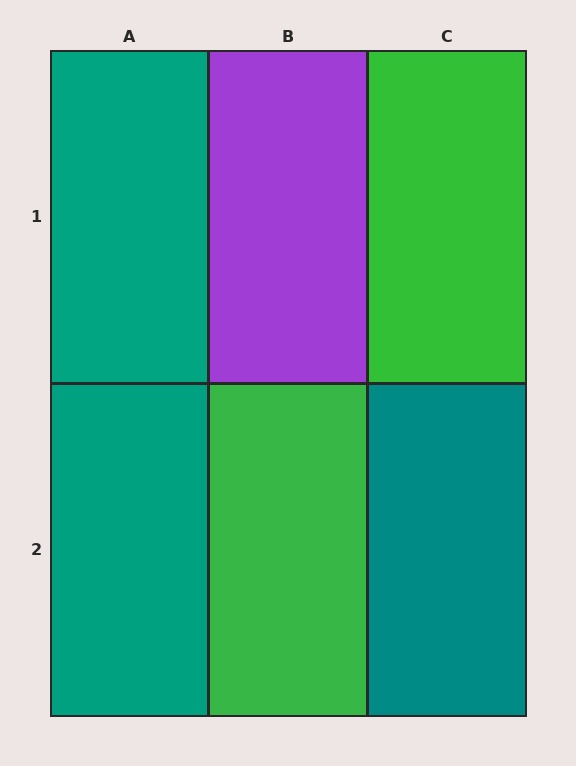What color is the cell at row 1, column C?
Green.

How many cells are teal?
3 cells are teal.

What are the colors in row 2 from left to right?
Teal, green, teal.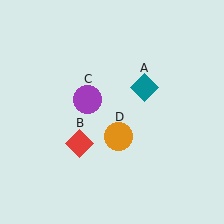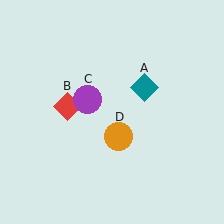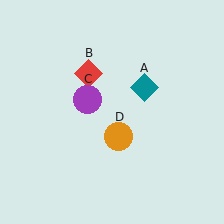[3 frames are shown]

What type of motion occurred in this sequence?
The red diamond (object B) rotated clockwise around the center of the scene.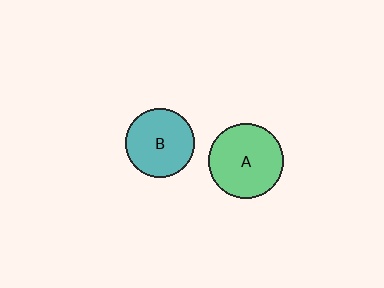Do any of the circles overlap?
No, none of the circles overlap.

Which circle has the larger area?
Circle A (green).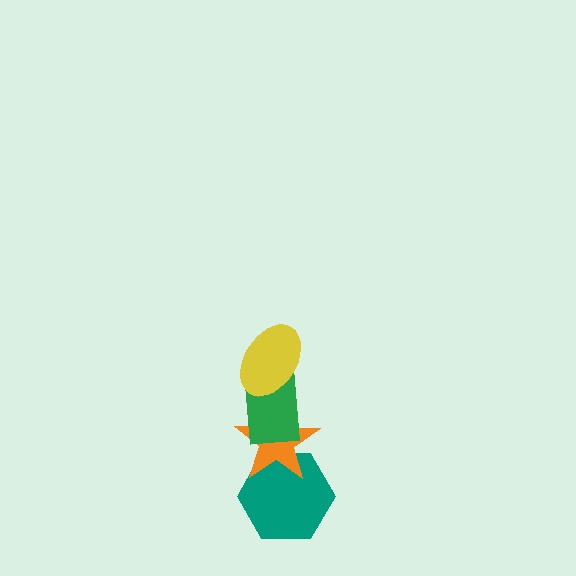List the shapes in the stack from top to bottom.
From top to bottom: the yellow ellipse, the green rectangle, the orange star, the teal hexagon.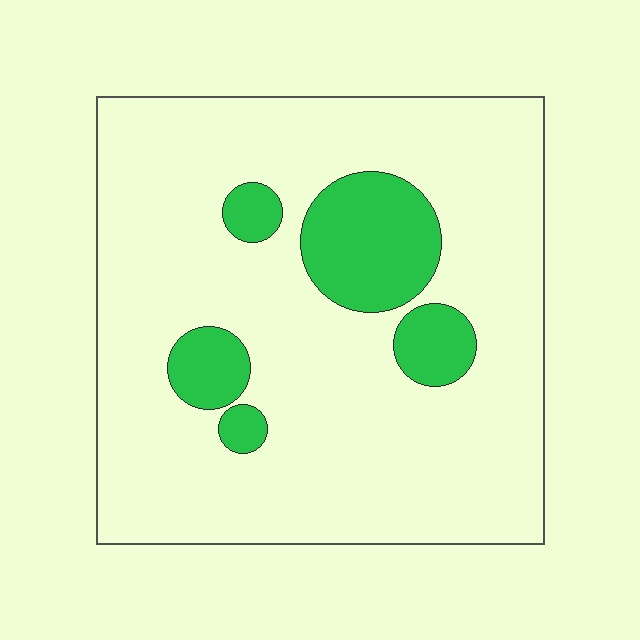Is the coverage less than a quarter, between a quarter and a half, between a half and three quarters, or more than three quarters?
Less than a quarter.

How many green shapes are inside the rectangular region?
5.